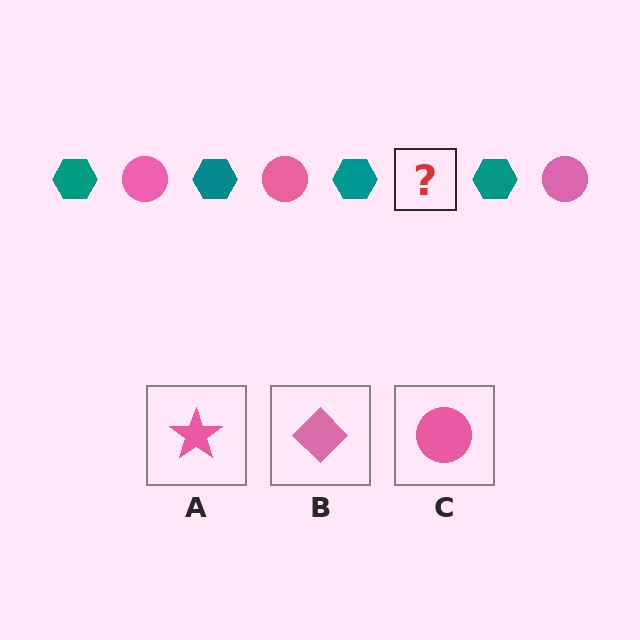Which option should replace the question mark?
Option C.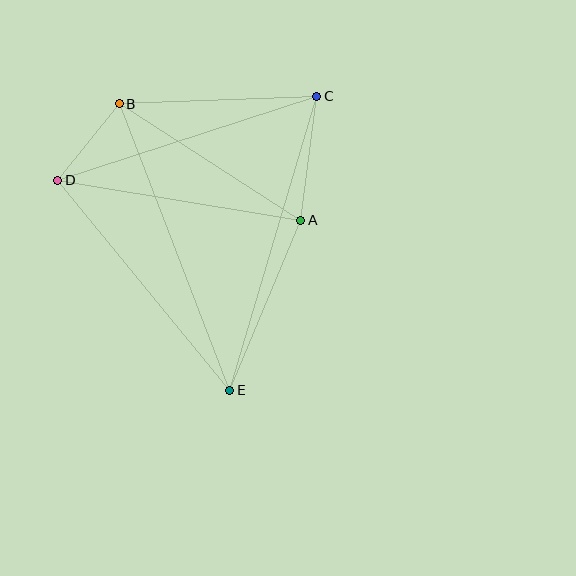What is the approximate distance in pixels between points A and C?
The distance between A and C is approximately 125 pixels.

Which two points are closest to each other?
Points B and D are closest to each other.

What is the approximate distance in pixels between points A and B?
The distance between A and B is approximately 216 pixels.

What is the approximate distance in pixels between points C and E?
The distance between C and E is approximately 307 pixels.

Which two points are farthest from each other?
Points B and E are farthest from each other.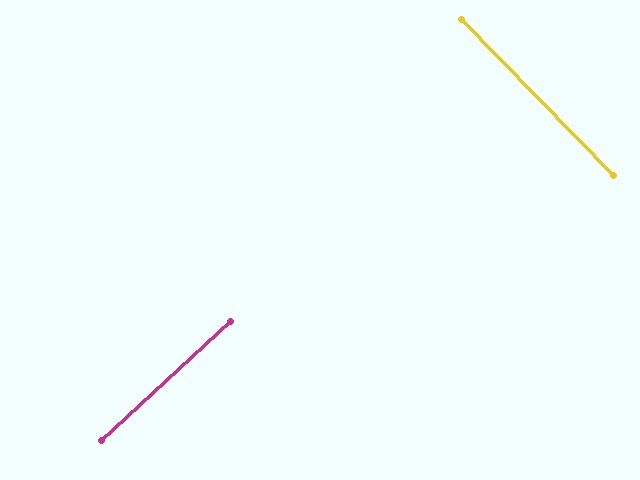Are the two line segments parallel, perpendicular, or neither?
Perpendicular — they meet at approximately 88°.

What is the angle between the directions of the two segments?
Approximately 88 degrees.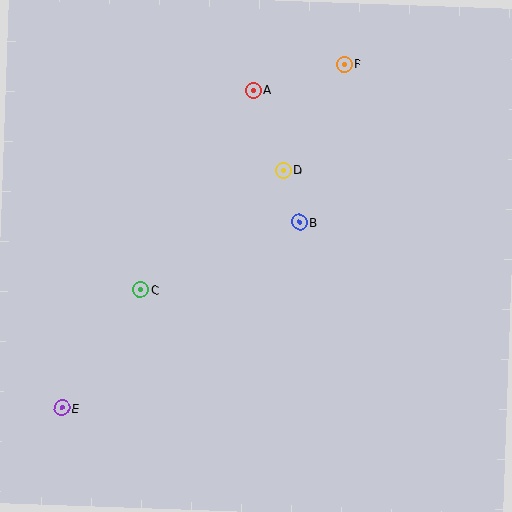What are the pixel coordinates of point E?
Point E is at (62, 408).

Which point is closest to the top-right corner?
Point F is closest to the top-right corner.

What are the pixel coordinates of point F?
Point F is at (344, 64).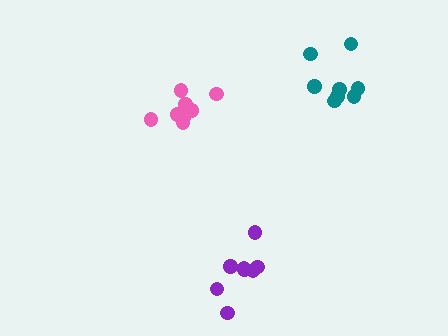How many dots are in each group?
Group 1: 9 dots, Group 2: 8 dots, Group 3: 8 dots (25 total).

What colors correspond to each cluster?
The clusters are colored: pink, teal, purple.